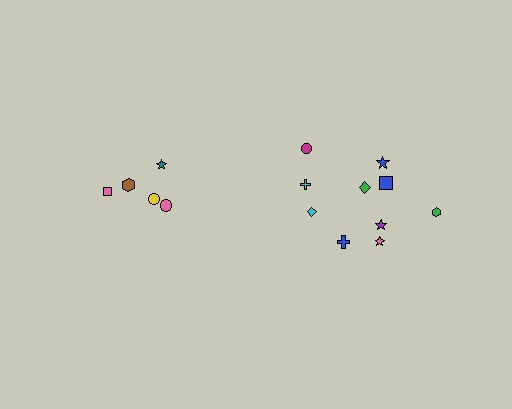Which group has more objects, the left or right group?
The right group.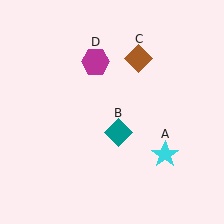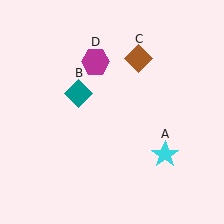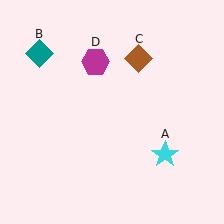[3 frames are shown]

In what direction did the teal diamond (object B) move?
The teal diamond (object B) moved up and to the left.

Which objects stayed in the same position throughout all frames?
Cyan star (object A) and brown diamond (object C) and magenta hexagon (object D) remained stationary.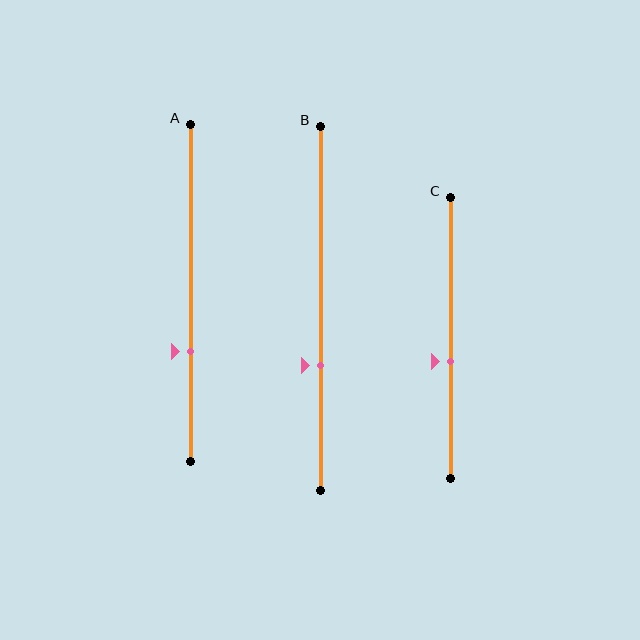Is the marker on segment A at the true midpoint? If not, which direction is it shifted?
No, the marker on segment A is shifted downward by about 17% of the segment length.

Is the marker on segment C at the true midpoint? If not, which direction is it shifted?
No, the marker on segment C is shifted downward by about 8% of the segment length.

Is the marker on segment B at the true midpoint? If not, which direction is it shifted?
No, the marker on segment B is shifted downward by about 16% of the segment length.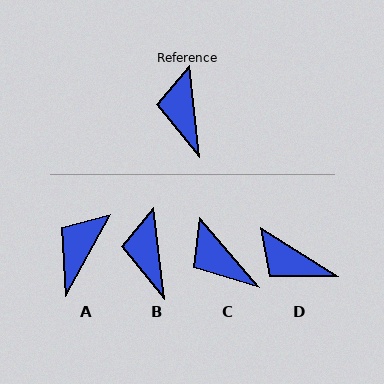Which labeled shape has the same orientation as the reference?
B.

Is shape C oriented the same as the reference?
No, it is off by about 34 degrees.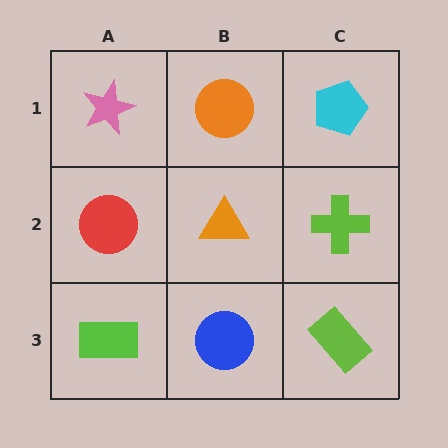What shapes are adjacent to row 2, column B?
An orange circle (row 1, column B), a blue circle (row 3, column B), a red circle (row 2, column A), a lime cross (row 2, column C).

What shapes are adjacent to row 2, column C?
A cyan pentagon (row 1, column C), a lime rectangle (row 3, column C), an orange triangle (row 2, column B).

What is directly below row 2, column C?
A lime rectangle.